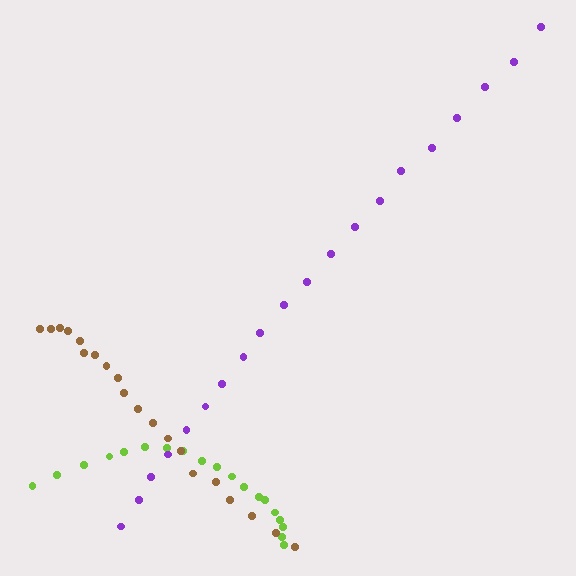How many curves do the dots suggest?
There are 3 distinct paths.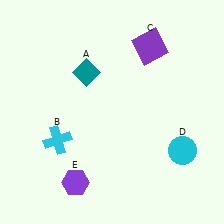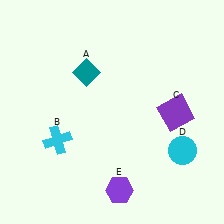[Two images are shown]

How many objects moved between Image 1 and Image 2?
2 objects moved between the two images.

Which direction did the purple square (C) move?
The purple square (C) moved down.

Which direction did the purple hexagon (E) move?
The purple hexagon (E) moved right.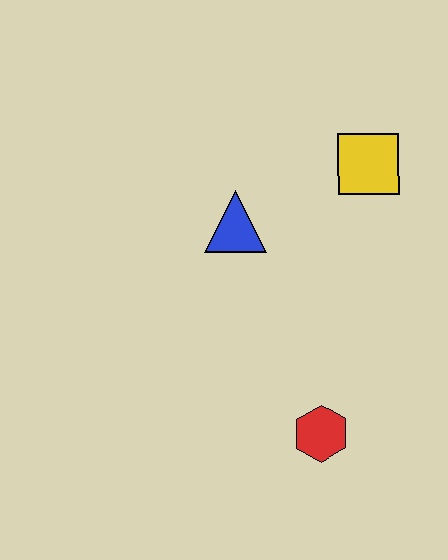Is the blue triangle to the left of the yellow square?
Yes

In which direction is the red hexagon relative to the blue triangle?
The red hexagon is below the blue triangle.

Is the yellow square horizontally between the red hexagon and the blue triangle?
No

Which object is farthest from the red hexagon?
The yellow square is farthest from the red hexagon.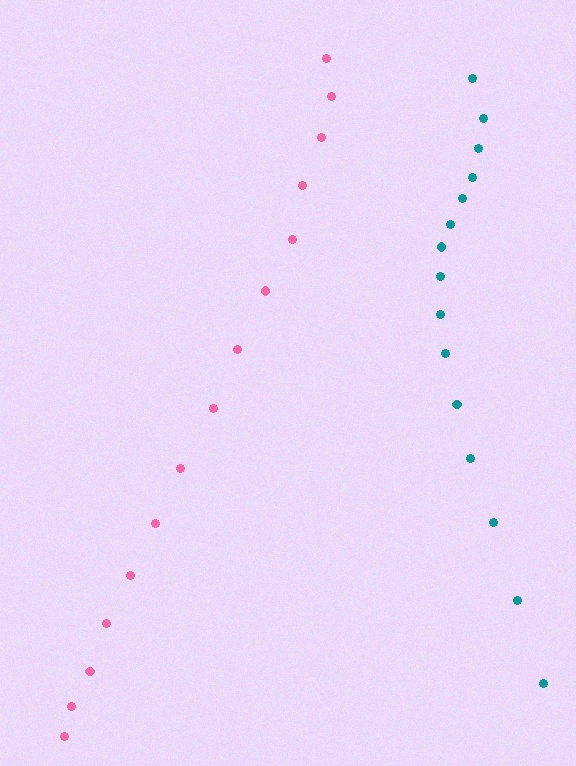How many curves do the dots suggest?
There are 2 distinct paths.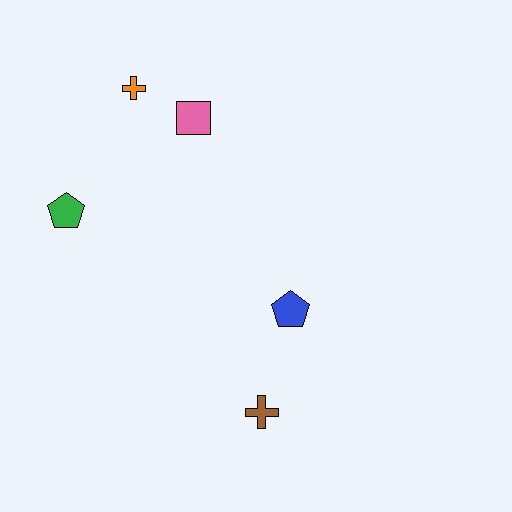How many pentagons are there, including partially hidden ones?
There are 2 pentagons.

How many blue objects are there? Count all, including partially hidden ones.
There is 1 blue object.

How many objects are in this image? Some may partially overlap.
There are 5 objects.